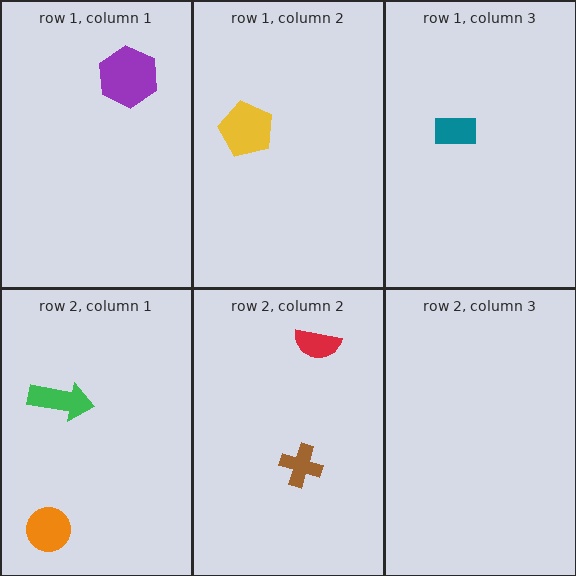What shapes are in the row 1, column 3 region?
The teal rectangle.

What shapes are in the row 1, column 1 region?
The purple hexagon.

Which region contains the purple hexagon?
The row 1, column 1 region.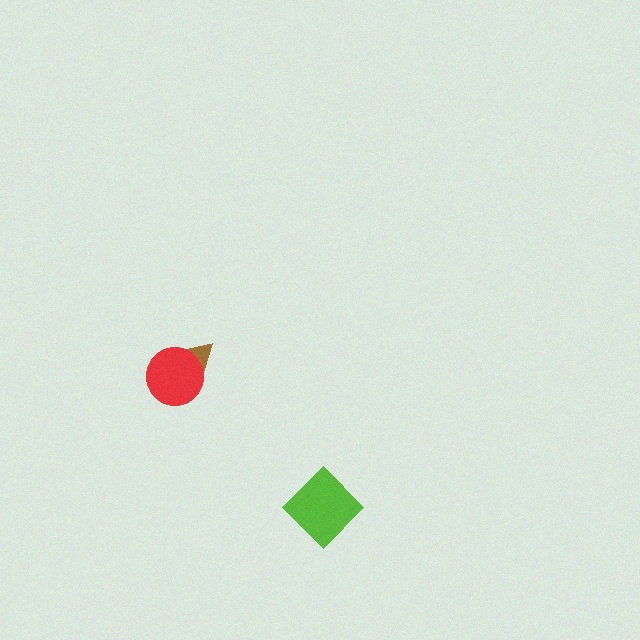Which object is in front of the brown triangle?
The red circle is in front of the brown triangle.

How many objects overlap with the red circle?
1 object overlaps with the red circle.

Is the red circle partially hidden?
No, no other shape covers it.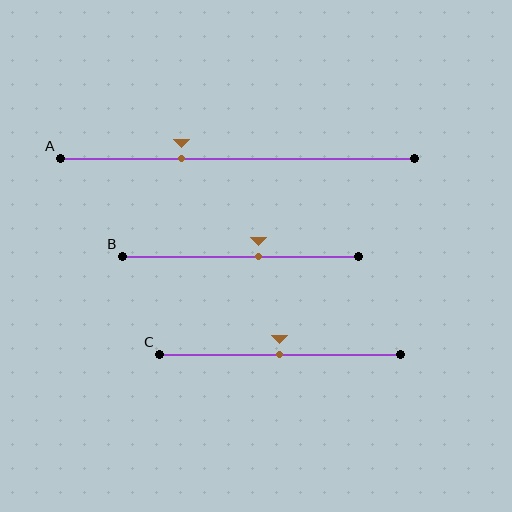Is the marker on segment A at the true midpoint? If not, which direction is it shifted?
No, the marker on segment A is shifted to the left by about 16% of the segment length.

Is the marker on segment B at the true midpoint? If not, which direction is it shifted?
No, the marker on segment B is shifted to the right by about 7% of the segment length.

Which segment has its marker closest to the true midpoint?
Segment C has its marker closest to the true midpoint.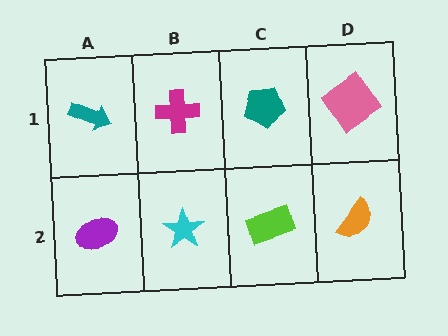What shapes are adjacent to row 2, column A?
A teal arrow (row 1, column A), a cyan star (row 2, column B).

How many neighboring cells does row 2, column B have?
3.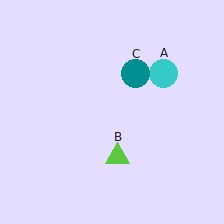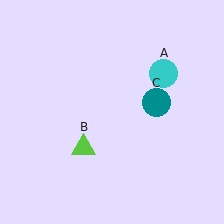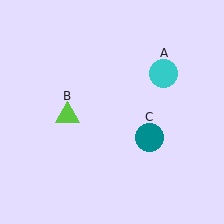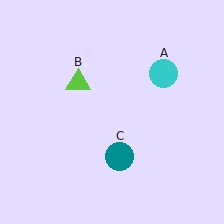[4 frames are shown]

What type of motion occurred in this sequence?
The lime triangle (object B), teal circle (object C) rotated clockwise around the center of the scene.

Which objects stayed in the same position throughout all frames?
Cyan circle (object A) remained stationary.